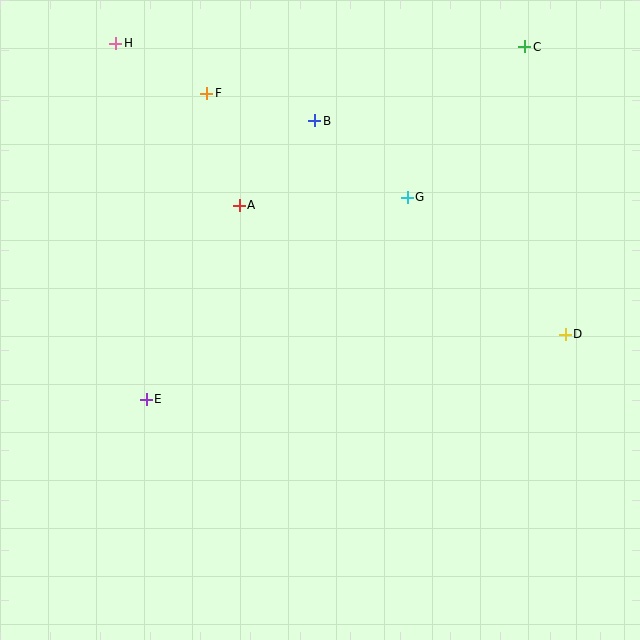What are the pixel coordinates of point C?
Point C is at (525, 47).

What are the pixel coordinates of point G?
Point G is at (407, 197).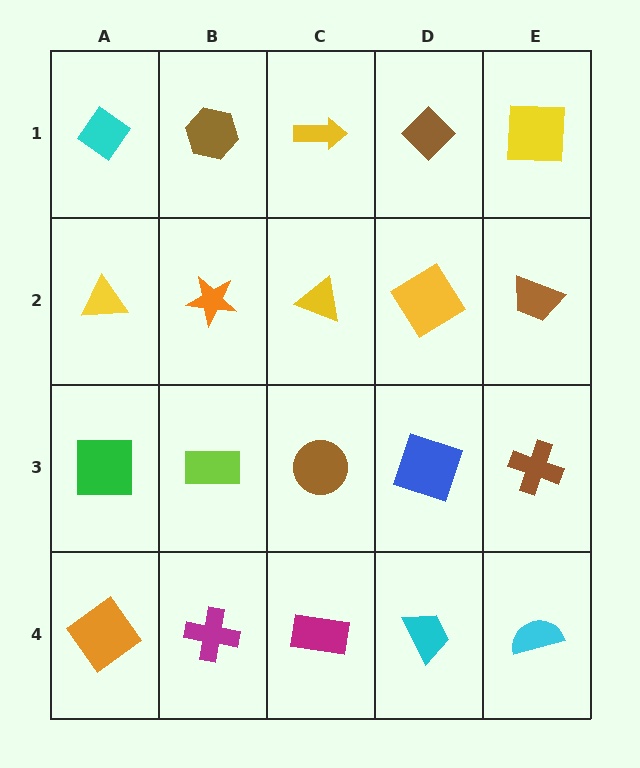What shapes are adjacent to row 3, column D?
A yellow diamond (row 2, column D), a cyan trapezoid (row 4, column D), a brown circle (row 3, column C), a brown cross (row 3, column E).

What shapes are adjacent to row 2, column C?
A yellow arrow (row 1, column C), a brown circle (row 3, column C), an orange star (row 2, column B), a yellow diamond (row 2, column D).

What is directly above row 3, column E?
A brown trapezoid.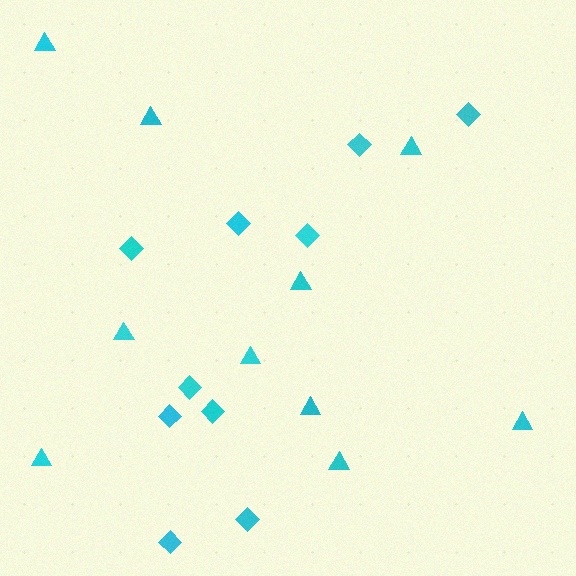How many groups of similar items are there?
There are 2 groups: one group of diamonds (10) and one group of triangles (10).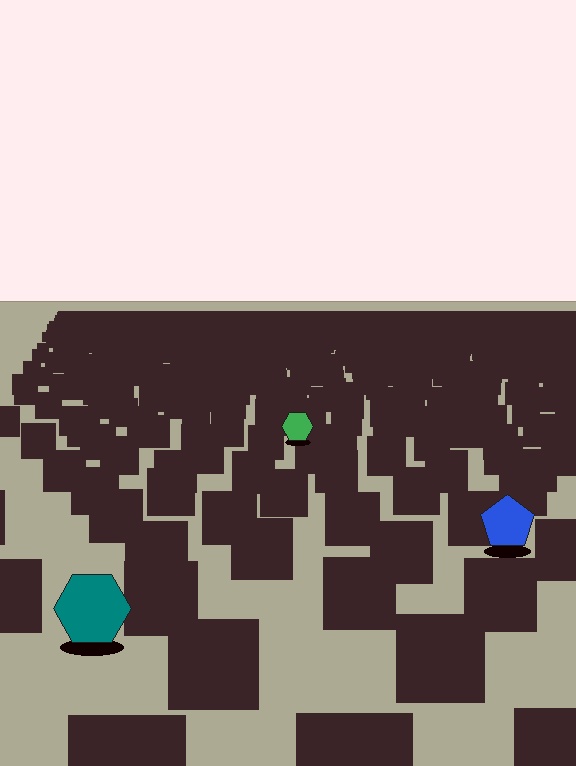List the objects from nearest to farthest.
From nearest to farthest: the teal hexagon, the blue pentagon, the green hexagon.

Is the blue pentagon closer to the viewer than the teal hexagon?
No. The teal hexagon is closer — you can tell from the texture gradient: the ground texture is coarser near it.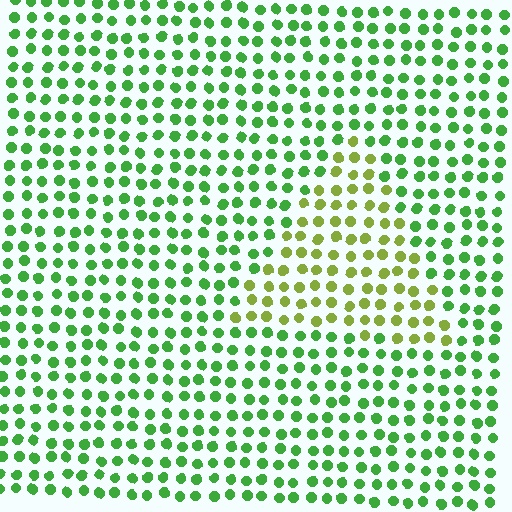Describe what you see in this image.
The image is filled with small green elements in a uniform arrangement. A triangle-shaped region is visible where the elements are tinted to a slightly different hue, forming a subtle color boundary.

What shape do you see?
I see a triangle.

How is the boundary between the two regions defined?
The boundary is defined purely by a slight shift in hue (about 39 degrees). Spacing, size, and orientation are identical on both sides.